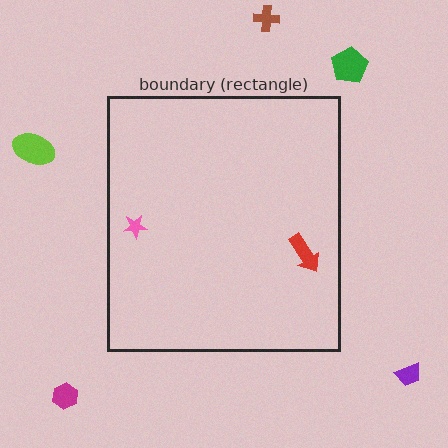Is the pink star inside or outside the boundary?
Inside.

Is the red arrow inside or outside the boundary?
Inside.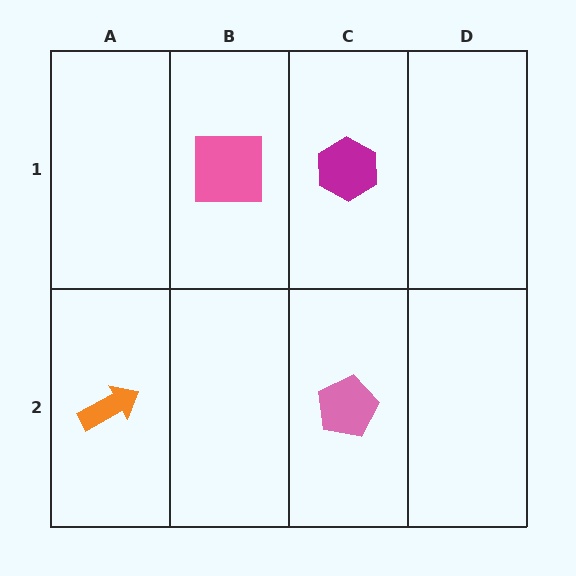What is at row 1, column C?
A magenta hexagon.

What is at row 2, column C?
A pink pentagon.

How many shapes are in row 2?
2 shapes.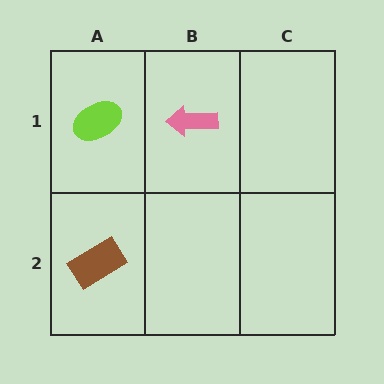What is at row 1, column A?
A lime ellipse.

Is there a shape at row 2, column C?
No, that cell is empty.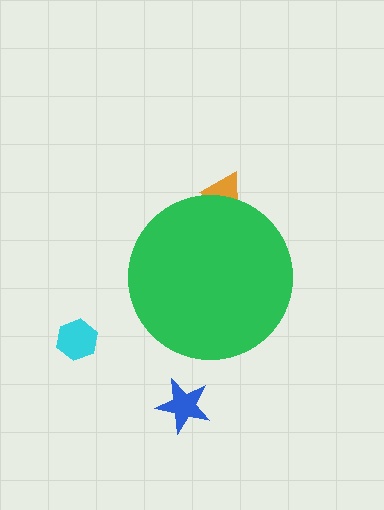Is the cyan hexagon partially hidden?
No, the cyan hexagon is fully visible.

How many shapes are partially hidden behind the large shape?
1 shape is partially hidden.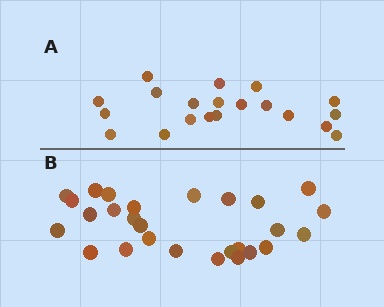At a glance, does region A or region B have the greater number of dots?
Region B (the bottom region) has more dots.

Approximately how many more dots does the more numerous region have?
Region B has roughly 8 or so more dots than region A.